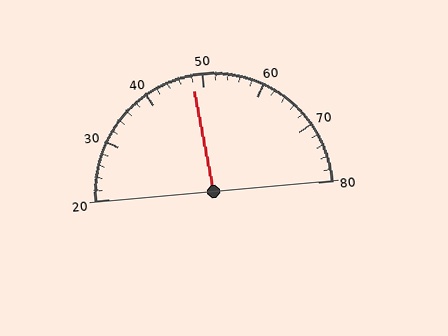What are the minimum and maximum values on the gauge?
The gauge ranges from 20 to 80.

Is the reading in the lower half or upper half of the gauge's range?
The reading is in the lower half of the range (20 to 80).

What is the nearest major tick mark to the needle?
The nearest major tick mark is 50.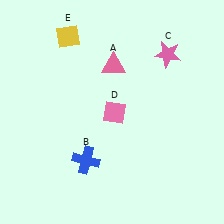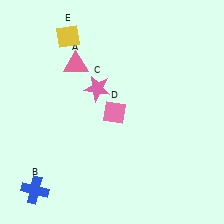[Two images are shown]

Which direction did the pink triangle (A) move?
The pink triangle (A) moved left.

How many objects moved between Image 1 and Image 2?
3 objects moved between the two images.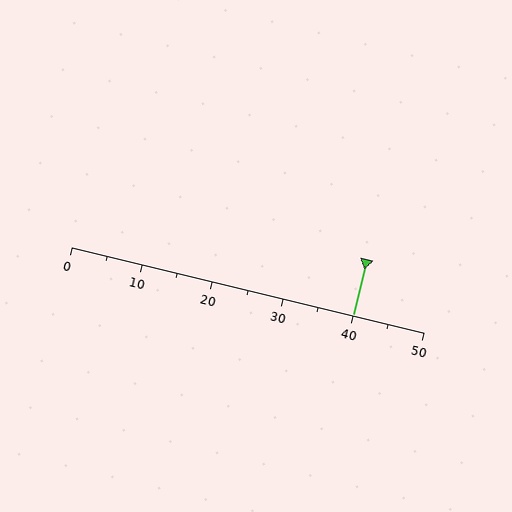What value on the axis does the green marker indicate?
The marker indicates approximately 40.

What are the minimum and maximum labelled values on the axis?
The axis runs from 0 to 50.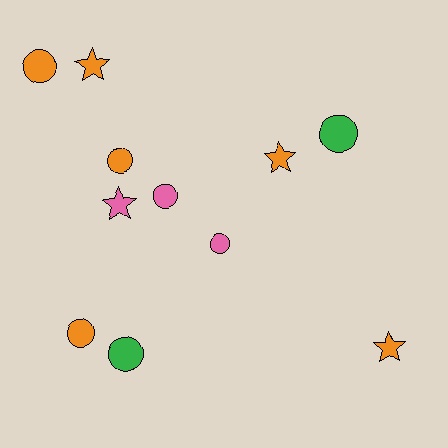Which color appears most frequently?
Orange, with 6 objects.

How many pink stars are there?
There is 1 pink star.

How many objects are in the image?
There are 11 objects.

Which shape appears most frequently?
Circle, with 7 objects.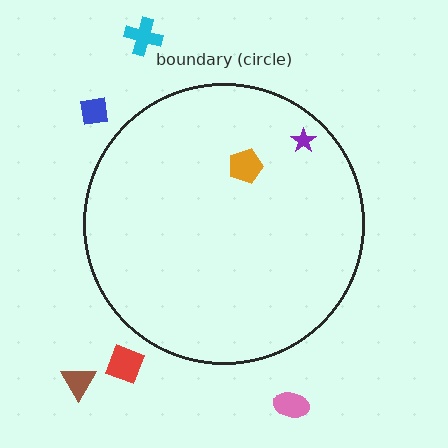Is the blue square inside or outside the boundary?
Outside.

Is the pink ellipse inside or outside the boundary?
Outside.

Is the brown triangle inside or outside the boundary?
Outside.